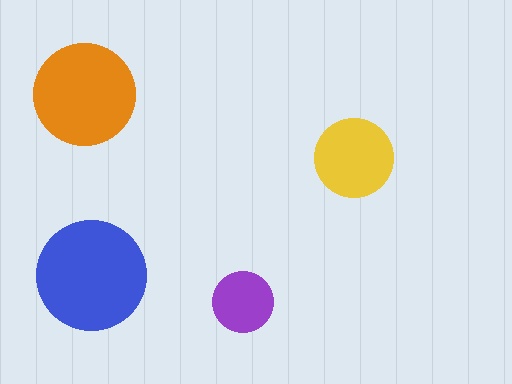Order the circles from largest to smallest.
the blue one, the orange one, the yellow one, the purple one.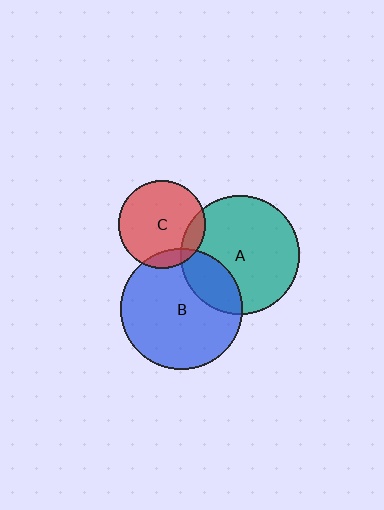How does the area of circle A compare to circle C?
Approximately 1.8 times.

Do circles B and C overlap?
Yes.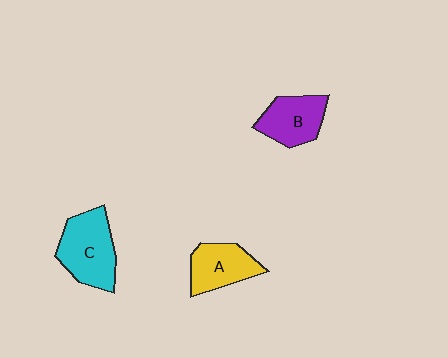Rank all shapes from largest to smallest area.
From largest to smallest: C (cyan), B (purple), A (yellow).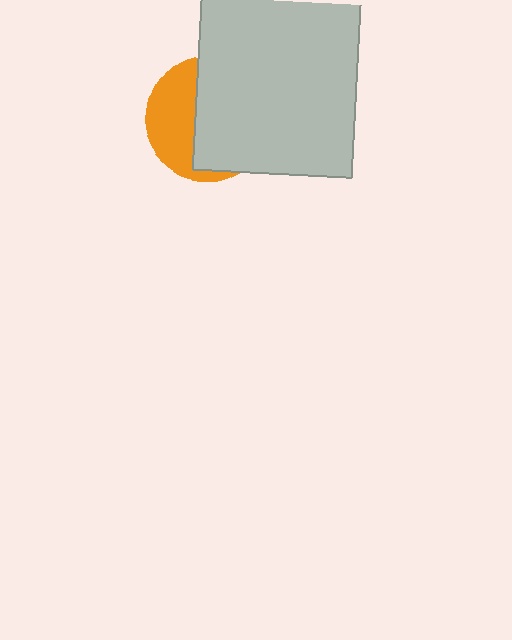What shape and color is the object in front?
The object in front is a light gray rectangle.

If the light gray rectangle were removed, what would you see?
You would see the complete orange circle.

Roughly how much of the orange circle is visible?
A small part of it is visible (roughly 39%).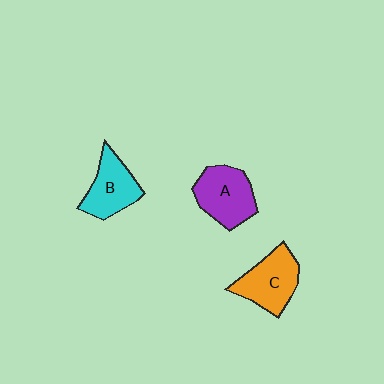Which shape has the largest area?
Shape A (purple).